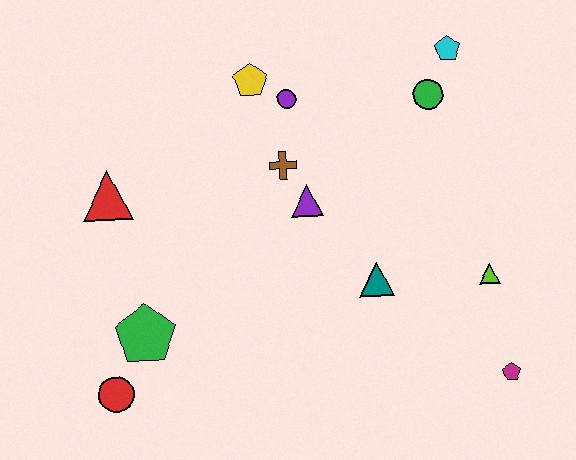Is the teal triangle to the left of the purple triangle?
No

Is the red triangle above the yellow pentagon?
No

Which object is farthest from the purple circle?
The magenta pentagon is farthest from the purple circle.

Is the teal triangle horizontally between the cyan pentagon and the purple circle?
Yes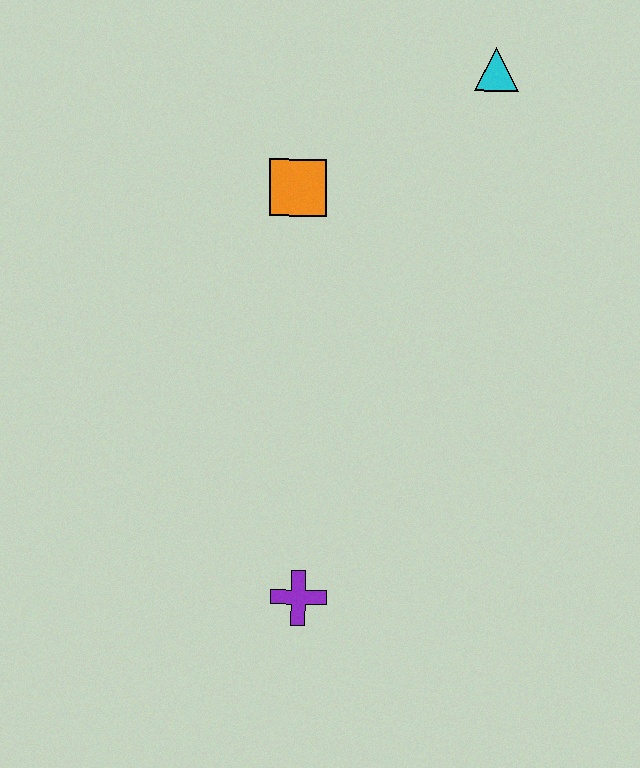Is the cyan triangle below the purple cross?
No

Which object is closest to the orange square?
The cyan triangle is closest to the orange square.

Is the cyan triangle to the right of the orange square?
Yes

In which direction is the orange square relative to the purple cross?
The orange square is above the purple cross.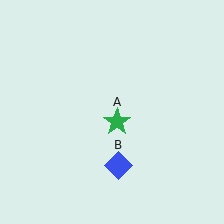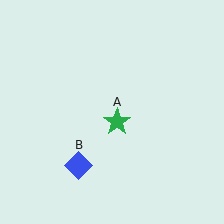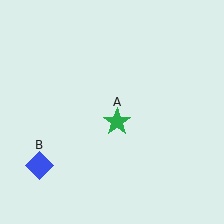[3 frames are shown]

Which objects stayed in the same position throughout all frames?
Green star (object A) remained stationary.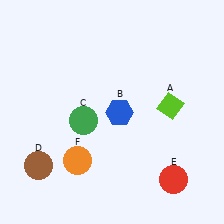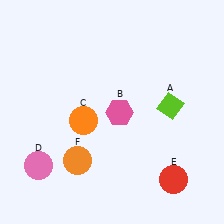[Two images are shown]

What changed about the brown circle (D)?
In Image 1, D is brown. In Image 2, it changed to pink.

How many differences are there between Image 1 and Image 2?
There are 3 differences between the two images.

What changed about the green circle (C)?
In Image 1, C is green. In Image 2, it changed to orange.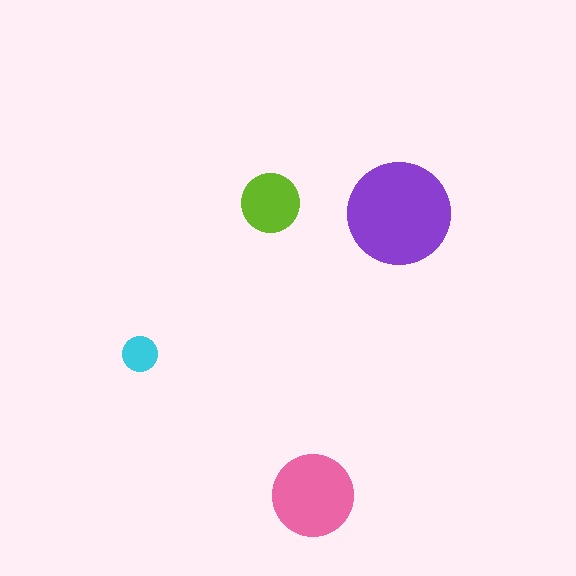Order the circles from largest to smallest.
the purple one, the pink one, the lime one, the cyan one.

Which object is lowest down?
The pink circle is bottommost.